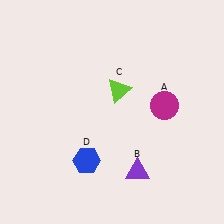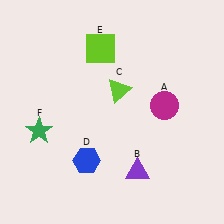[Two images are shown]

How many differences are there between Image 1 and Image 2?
There are 2 differences between the two images.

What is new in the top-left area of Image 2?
A lime square (E) was added in the top-left area of Image 2.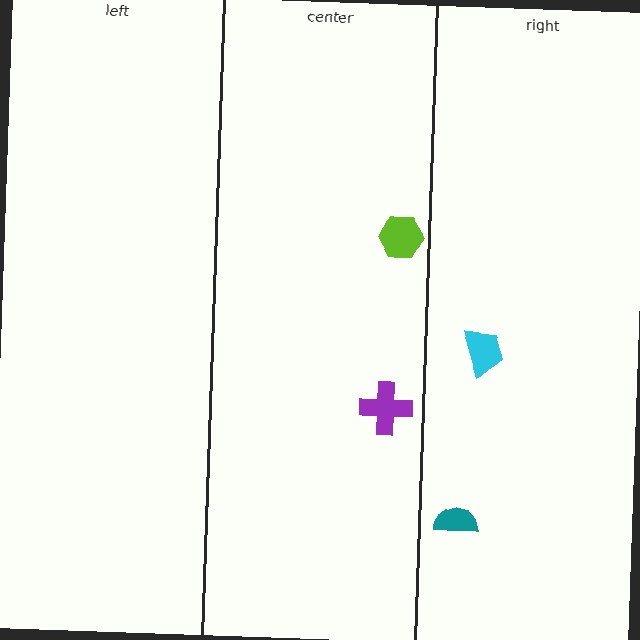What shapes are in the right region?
The teal semicircle, the cyan trapezoid.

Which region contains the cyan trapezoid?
The right region.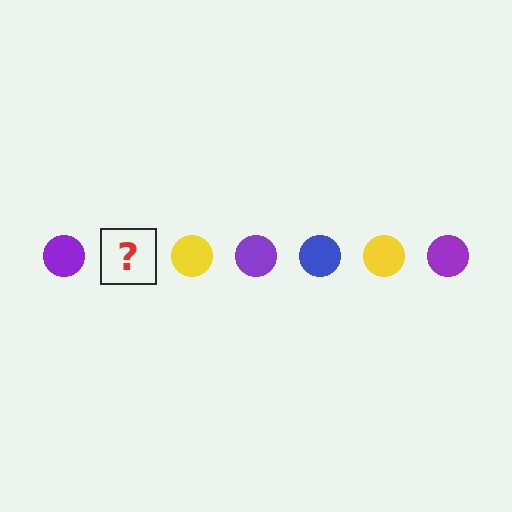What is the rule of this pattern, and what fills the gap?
The rule is that the pattern cycles through purple, blue, yellow circles. The gap should be filled with a blue circle.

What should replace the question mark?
The question mark should be replaced with a blue circle.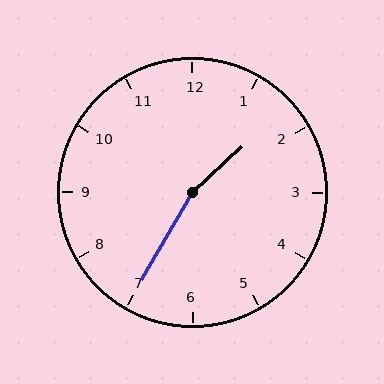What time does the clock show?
1:35.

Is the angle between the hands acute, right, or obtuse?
It is obtuse.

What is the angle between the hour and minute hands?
Approximately 162 degrees.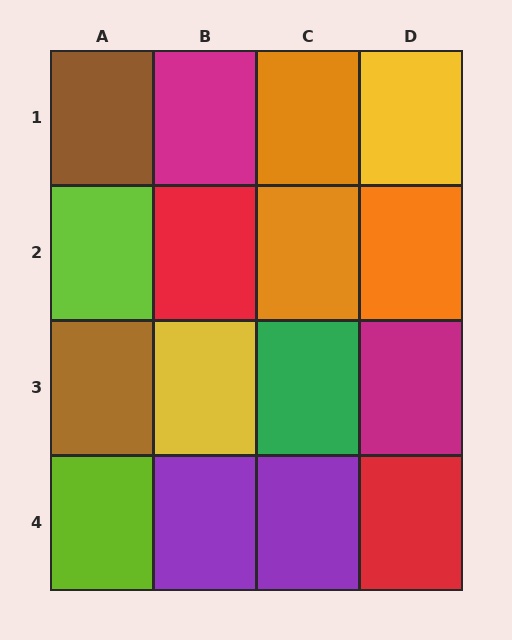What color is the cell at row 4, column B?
Purple.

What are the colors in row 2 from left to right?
Lime, red, orange, orange.